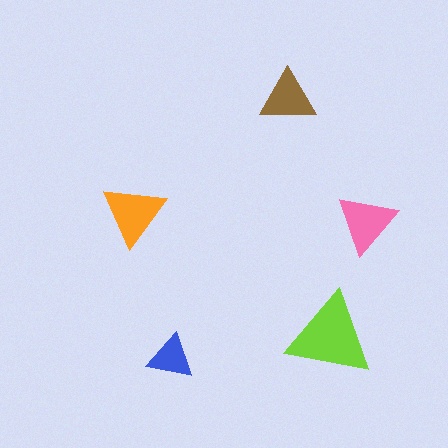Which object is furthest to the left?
The orange triangle is leftmost.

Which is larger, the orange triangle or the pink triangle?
The orange one.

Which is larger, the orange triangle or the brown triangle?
The orange one.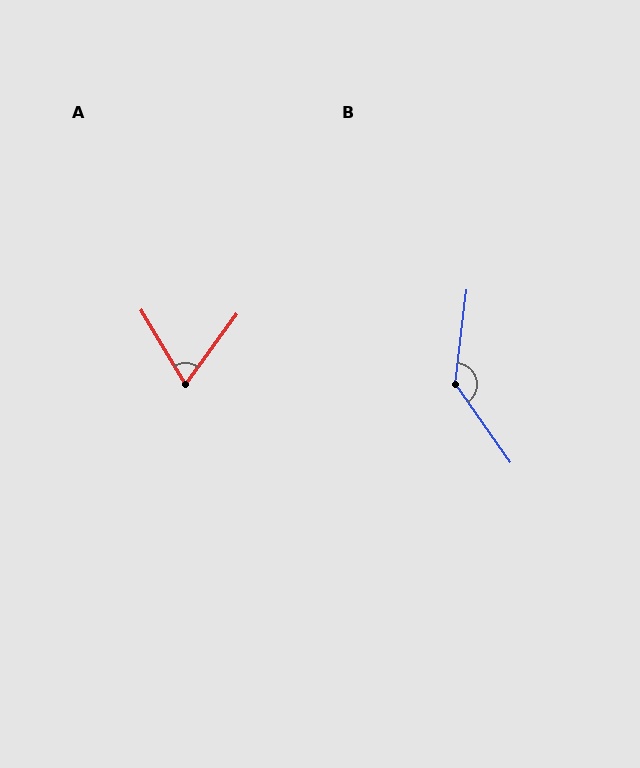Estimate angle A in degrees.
Approximately 67 degrees.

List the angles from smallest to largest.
A (67°), B (138°).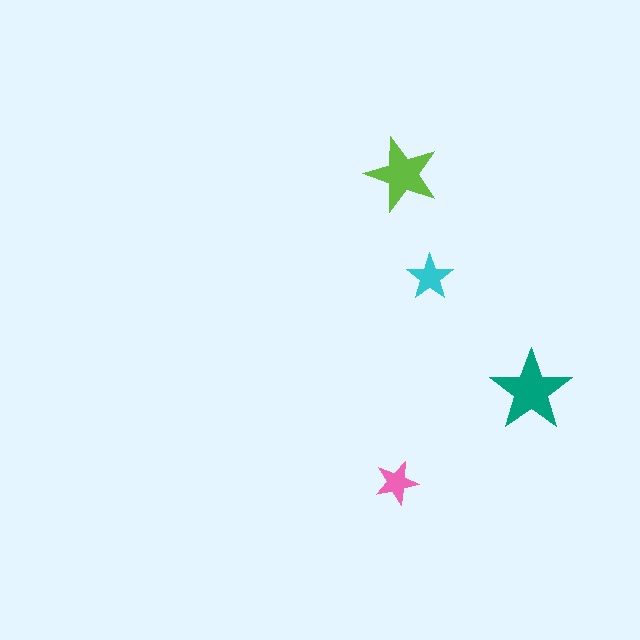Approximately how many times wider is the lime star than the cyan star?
About 1.5 times wider.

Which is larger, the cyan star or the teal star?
The teal one.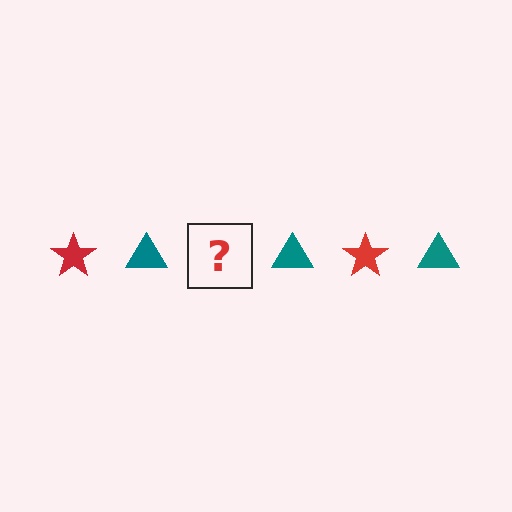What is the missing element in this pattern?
The missing element is a red star.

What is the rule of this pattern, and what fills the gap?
The rule is that the pattern alternates between red star and teal triangle. The gap should be filled with a red star.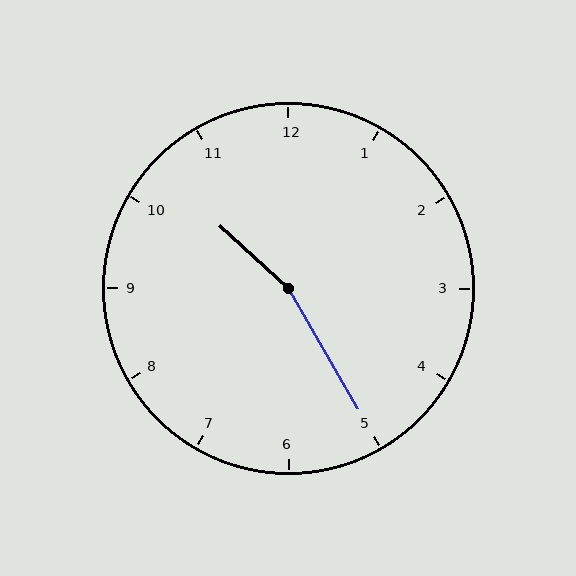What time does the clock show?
10:25.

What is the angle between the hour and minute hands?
Approximately 162 degrees.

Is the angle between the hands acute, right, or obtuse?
It is obtuse.